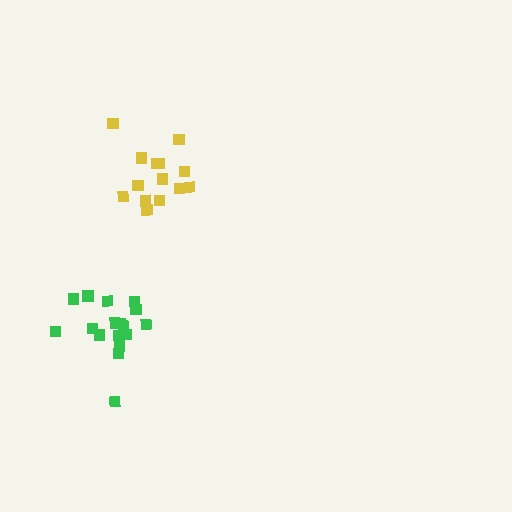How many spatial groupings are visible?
There are 2 spatial groupings.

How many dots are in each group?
Group 1: 14 dots, Group 2: 17 dots (31 total).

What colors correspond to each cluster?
The clusters are colored: yellow, green.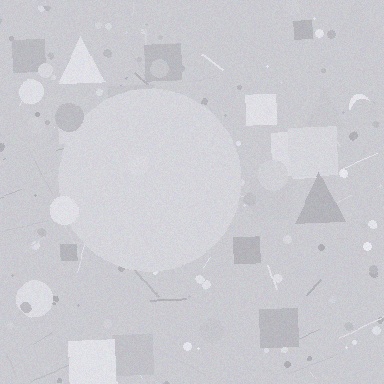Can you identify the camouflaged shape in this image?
The camouflaged shape is a circle.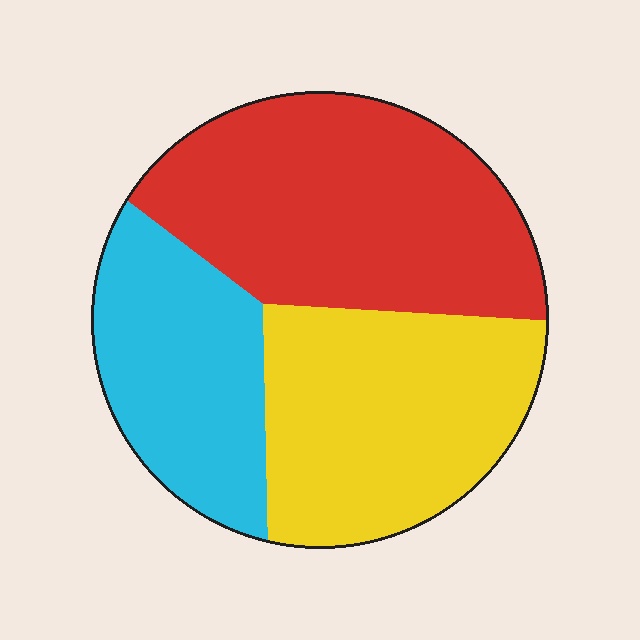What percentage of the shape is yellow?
Yellow takes up between a third and a half of the shape.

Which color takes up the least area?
Cyan, at roughly 25%.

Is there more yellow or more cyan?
Yellow.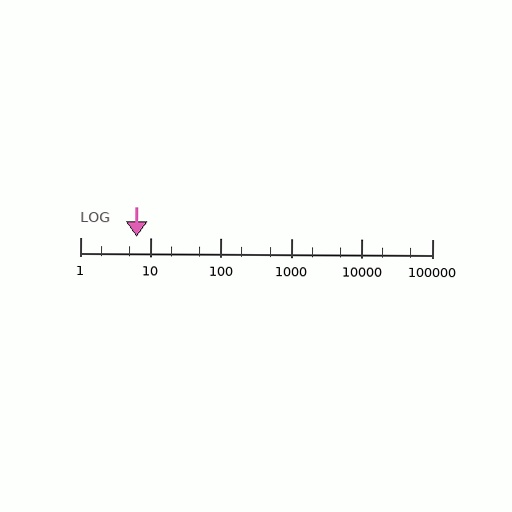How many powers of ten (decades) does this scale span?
The scale spans 5 decades, from 1 to 100000.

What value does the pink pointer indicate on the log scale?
The pointer indicates approximately 6.3.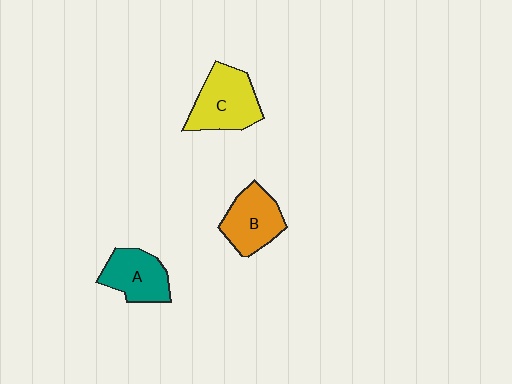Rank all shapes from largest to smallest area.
From largest to smallest: C (yellow), B (orange), A (teal).